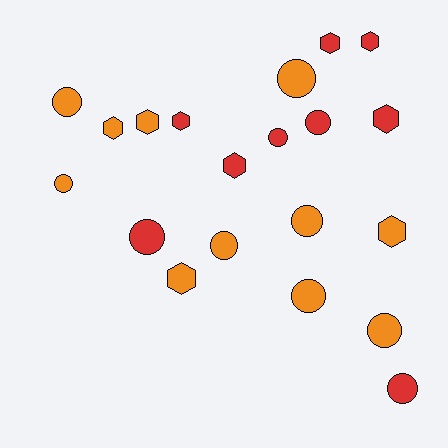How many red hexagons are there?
There are 5 red hexagons.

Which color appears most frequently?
Orange, with 11 objects.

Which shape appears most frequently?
Circle, with 11 objects.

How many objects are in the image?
There are 20 objects.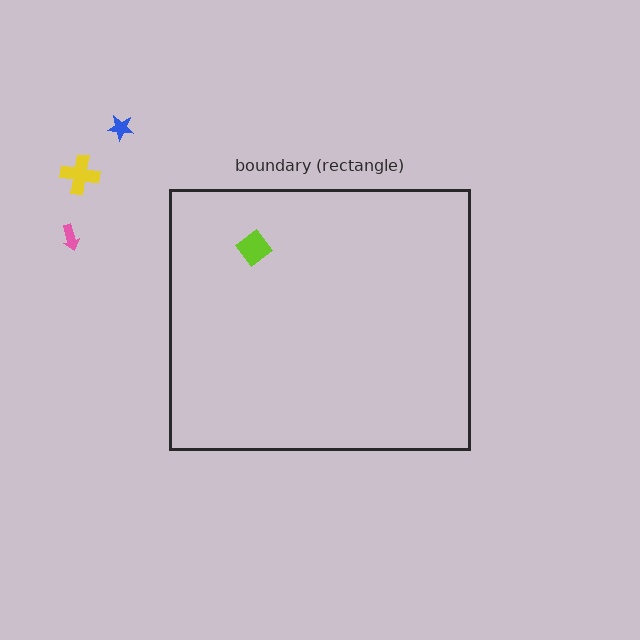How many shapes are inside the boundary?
1 inside, 3 outside.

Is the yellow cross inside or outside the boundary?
Outside.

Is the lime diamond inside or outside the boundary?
Inside.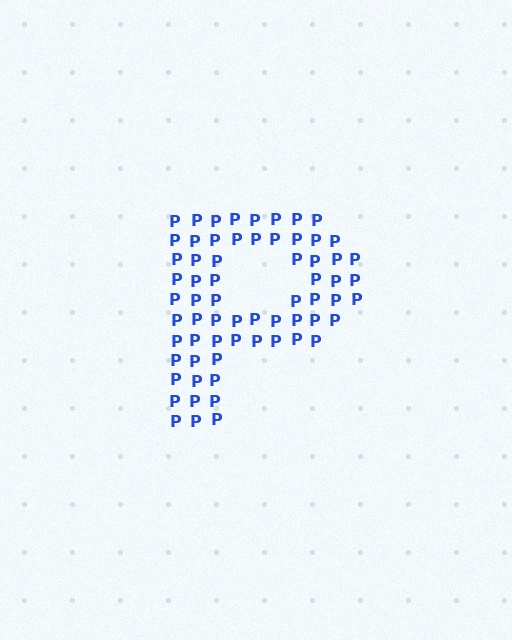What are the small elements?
The small elements are letter P's.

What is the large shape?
The large shape is the letter P.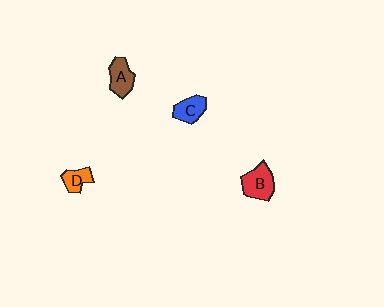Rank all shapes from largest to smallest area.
From largest to smallest: B (red), A (brown), C (blue), D (orange).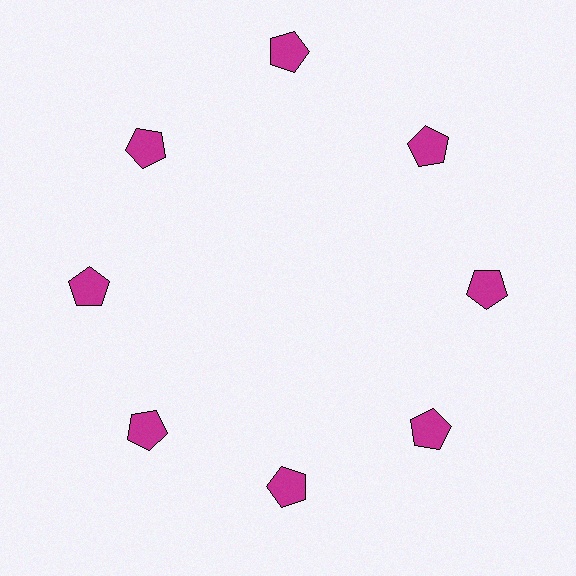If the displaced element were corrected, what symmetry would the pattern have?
It would have 8-fold rotational symmetry — the pattern would map onto itself every 45 degrees.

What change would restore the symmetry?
The symmetry would be restored by moving it inward, back onto the ring so that all 8 pentagons sit at equal angles and equal distance from the center.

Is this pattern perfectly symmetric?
No. The 8 magenta pentagons are arranged in a ring, but one element near the 12 o'clock position is pushed outward from the center, breaking the 8-fold rotational symmetry.